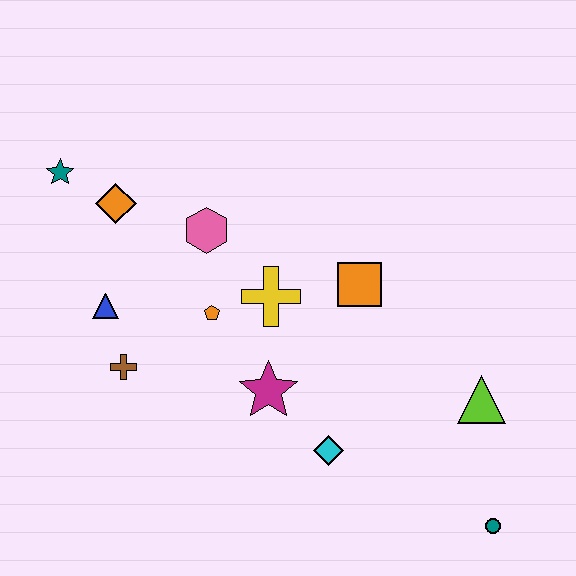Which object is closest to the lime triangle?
The teal circle is closest to the lime triangle.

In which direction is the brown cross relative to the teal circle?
The brown cross is to the left of the teal circle.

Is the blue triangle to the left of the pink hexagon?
Yes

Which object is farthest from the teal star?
The teal circle is farthest from the teal star.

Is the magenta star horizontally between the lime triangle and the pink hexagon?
Yes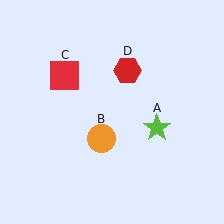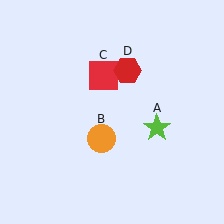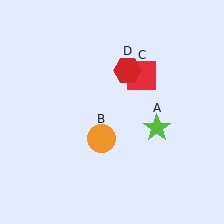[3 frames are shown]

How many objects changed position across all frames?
1 object changed position: red square (object C).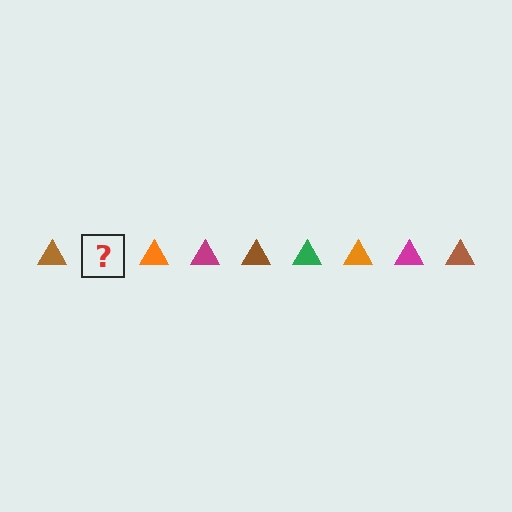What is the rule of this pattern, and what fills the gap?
The rule is that the pattern cycles through brown, green, orange, magenta triangles. The gap should be filled with a green triangle.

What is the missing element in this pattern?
The missing element is a green triangle.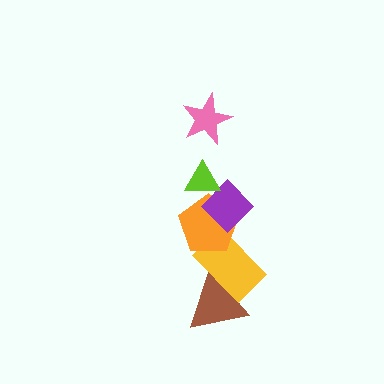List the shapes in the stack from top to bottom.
From top to bottom: the pink star, the lime triangle, the purple diamond, the orange pentagon, the yellow rectangle, the brown triangle.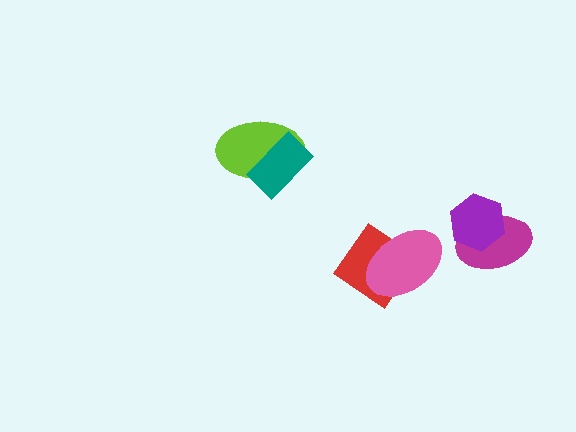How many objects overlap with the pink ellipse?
1 object overlaps with the pink ellipse.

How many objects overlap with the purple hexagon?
1 object overlaps with the purple hexagon.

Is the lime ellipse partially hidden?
Yes, it is partially covered by another shape.